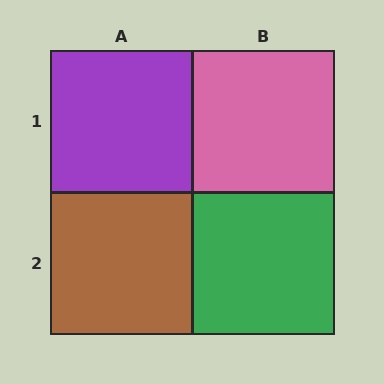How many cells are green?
1 cell is green.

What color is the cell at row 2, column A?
Brown.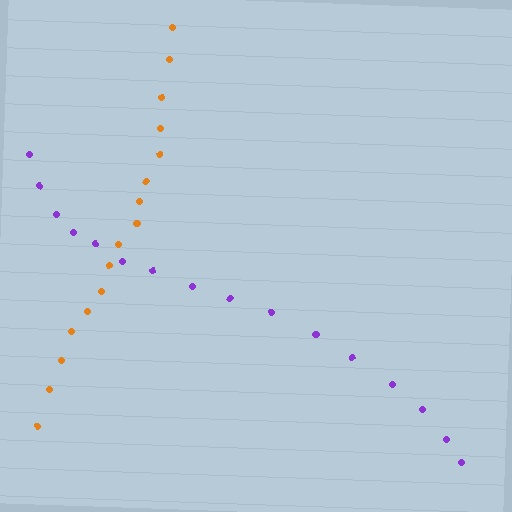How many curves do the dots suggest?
There are 2 distinct paths.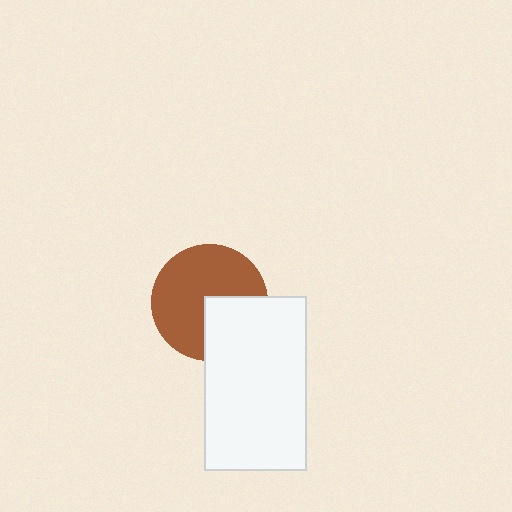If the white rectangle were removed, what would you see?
You would see the complete brown circle.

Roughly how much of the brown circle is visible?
Most of it is visible (roughly 68%).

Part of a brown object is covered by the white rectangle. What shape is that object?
It is a circle.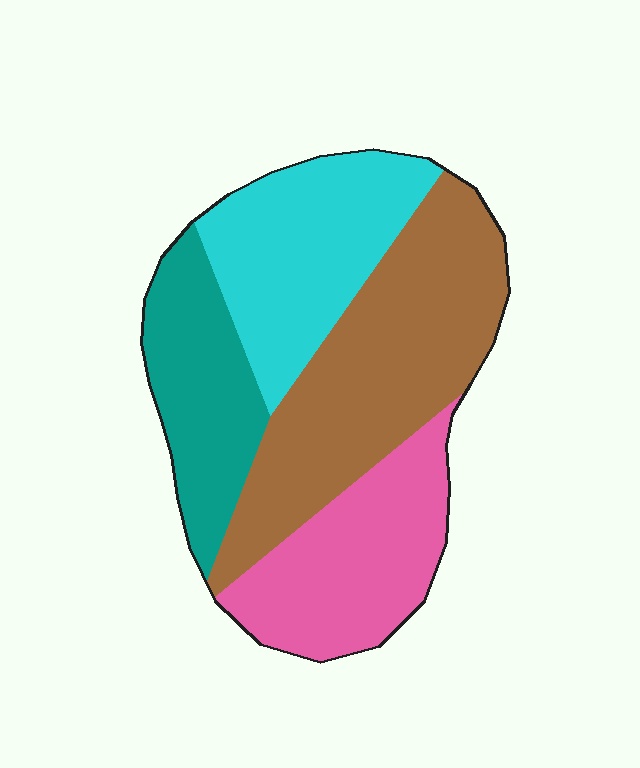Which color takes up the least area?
Teal, at roughly 20%.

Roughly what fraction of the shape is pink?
Pink covers about 25% of the shape.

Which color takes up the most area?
Brown, at roughly 35%.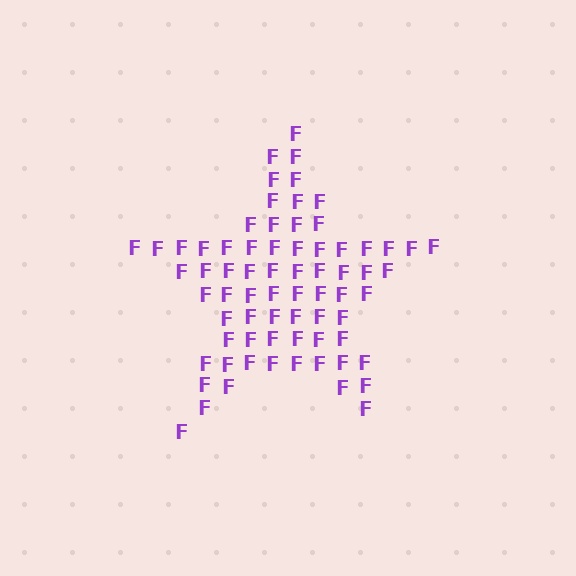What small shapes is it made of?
It is made of small letter F's.